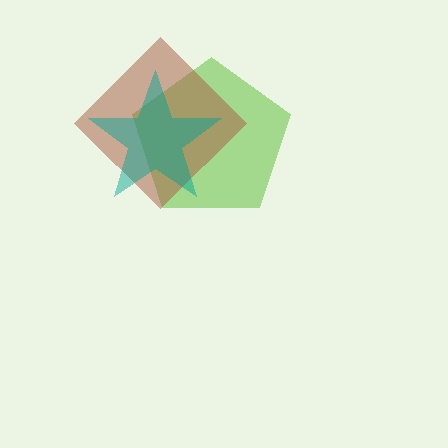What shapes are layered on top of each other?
The layered shapes are: a lime pentagon, a brown diamond, a teal star.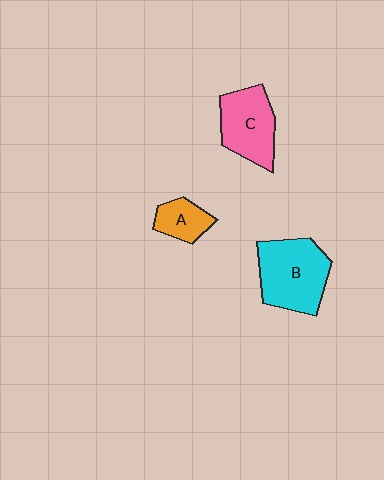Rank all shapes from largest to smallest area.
From largest to smallest: B (cyan), C (pink), A (orange).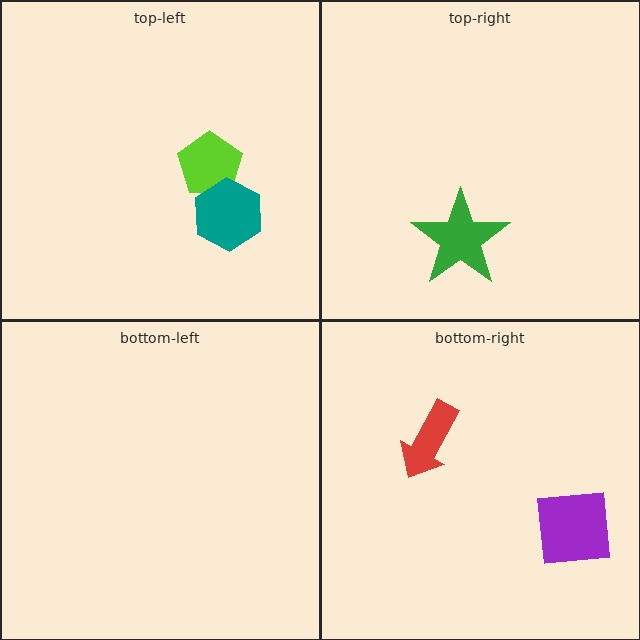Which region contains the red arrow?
The bottom-right region.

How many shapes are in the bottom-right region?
2.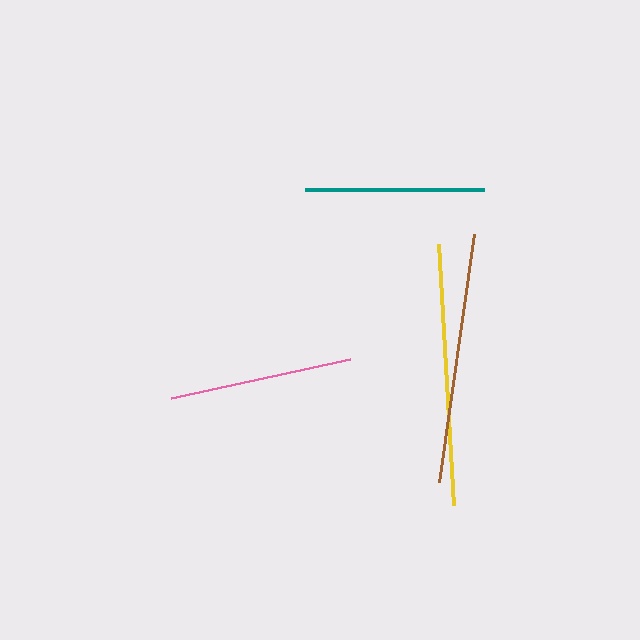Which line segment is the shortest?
The teal line is the shortest at approximately 179 pixels.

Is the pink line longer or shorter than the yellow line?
The yellow line is longer than the pink line.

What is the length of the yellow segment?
The yellow segment is approximately 262 pixels long.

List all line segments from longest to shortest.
From longest to shortest: yellow, brown, pink, teal.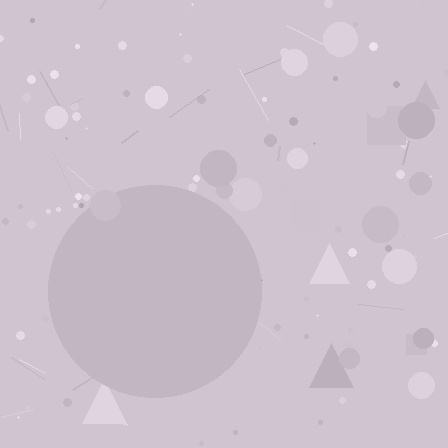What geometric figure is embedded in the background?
A circle is embedded in the background.